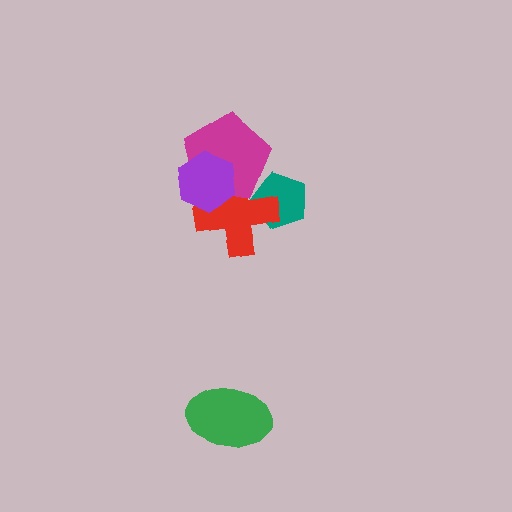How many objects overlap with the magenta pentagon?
2 objects overlap with the magenta pentagon.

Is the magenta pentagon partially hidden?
Yes, it is partially covered by another shape.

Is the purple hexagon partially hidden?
No, no other shape covers it.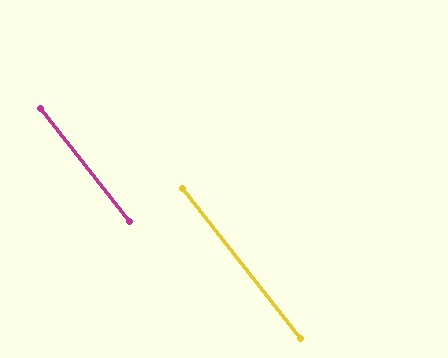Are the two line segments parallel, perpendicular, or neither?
Parallel — their directions differ by only 0.3°.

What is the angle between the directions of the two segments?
Approximately 0 degrees.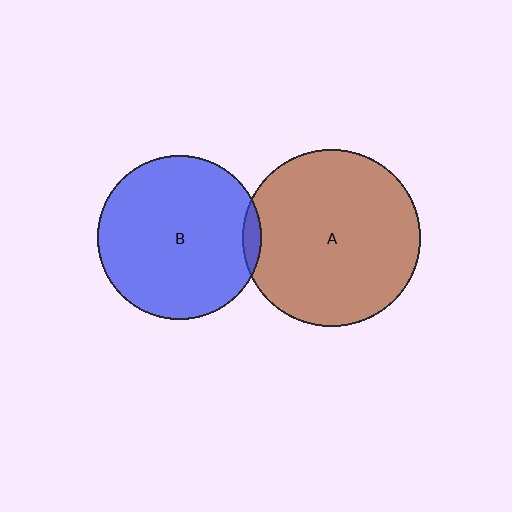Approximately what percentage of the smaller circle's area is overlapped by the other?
Approximately 5%.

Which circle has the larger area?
Circle A (brown).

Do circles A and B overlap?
Yes.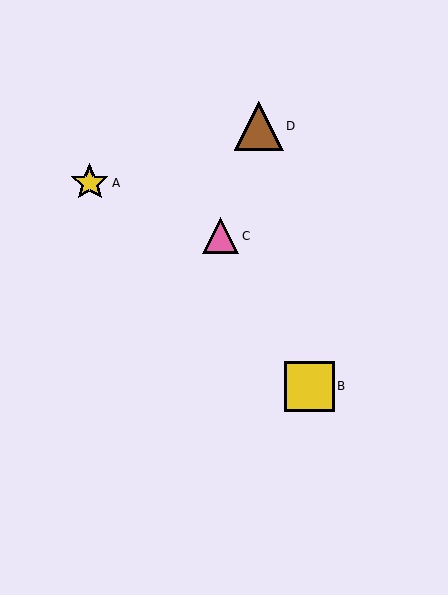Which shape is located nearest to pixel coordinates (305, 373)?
The yellow square (labeled B) at (309, 386) is nearest to that location.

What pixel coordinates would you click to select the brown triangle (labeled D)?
Click at (259, 126) to select the brown triangle D.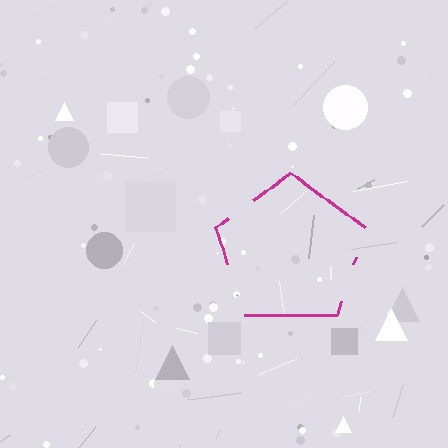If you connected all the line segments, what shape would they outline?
They would outline a pentagon.